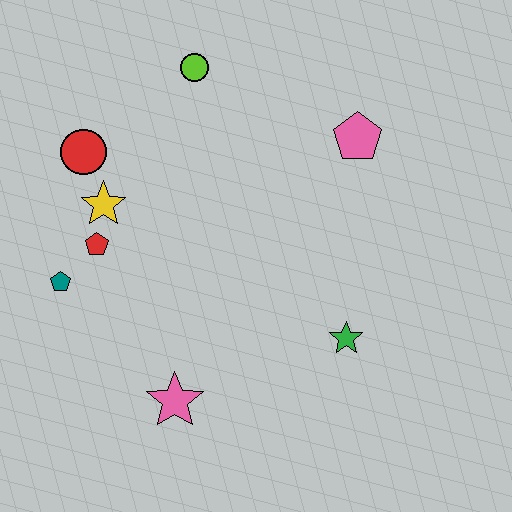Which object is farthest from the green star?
The red circle is farthest from the green star.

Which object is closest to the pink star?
The teal pentagon is closest to the pink star.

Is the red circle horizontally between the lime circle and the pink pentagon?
No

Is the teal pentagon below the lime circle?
Yes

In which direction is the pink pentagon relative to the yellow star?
The pink pentagon is to the right of the yellow star.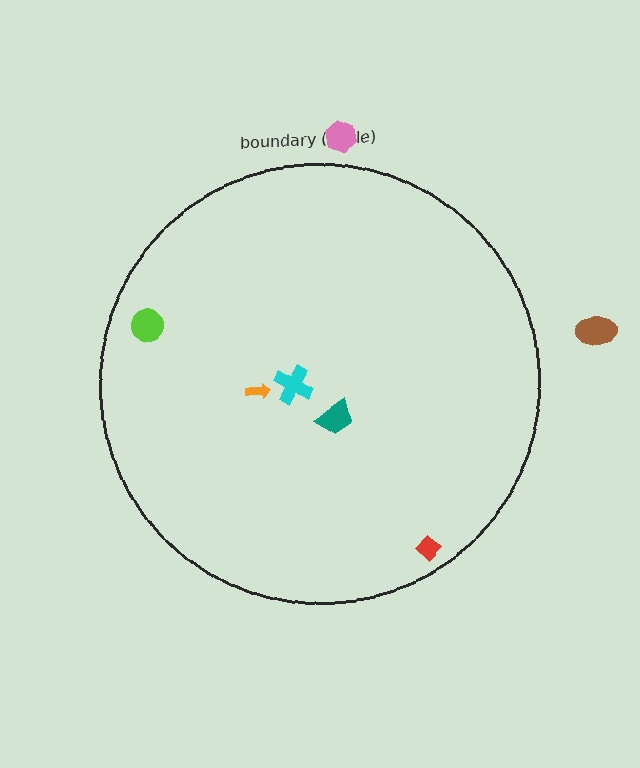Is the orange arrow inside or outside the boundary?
Inside.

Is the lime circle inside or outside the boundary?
Inside.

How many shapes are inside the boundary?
5 inside, 2 outside.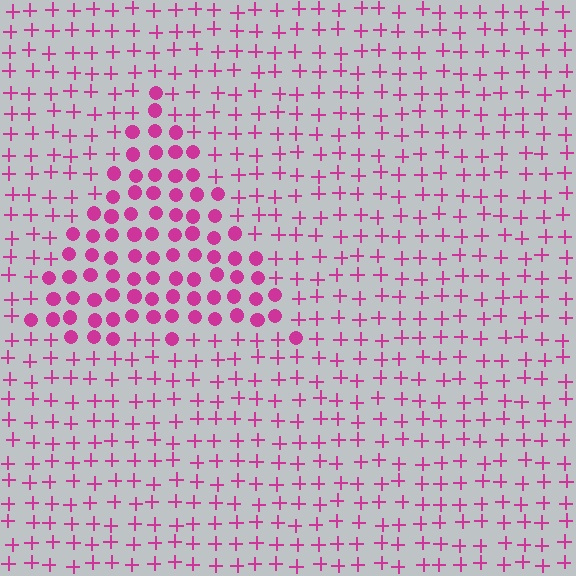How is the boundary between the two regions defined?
The boundary is defined by a change in element shape: circles inside vs. plus signs outside. All elements share the same color and spacing.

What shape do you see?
I see a triangle.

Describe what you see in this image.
The image is filled with small magenta elements arranged in a uniform grid. A triangle-shaped region contains circles, while the surrounding area contains plus signs. The boundary is defined purely by the change in element shape.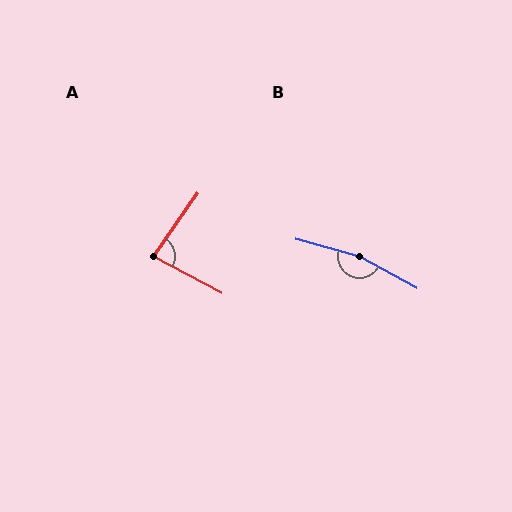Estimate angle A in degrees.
Approximately 83 degrees.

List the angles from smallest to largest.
A (83°), B (167°).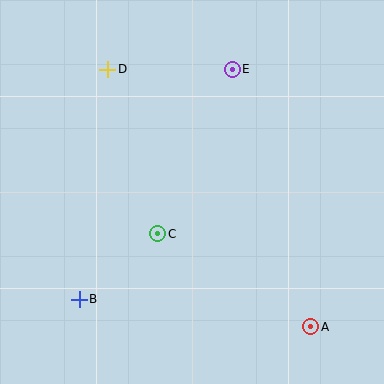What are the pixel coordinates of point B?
Point B is at (79, 299).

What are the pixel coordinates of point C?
Point C is at (158, 234).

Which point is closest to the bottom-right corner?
Point A is closest to the bottom-right corner.